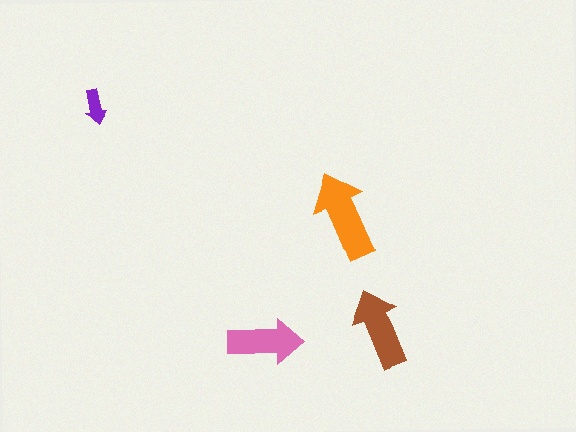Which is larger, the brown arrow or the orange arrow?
The orange one.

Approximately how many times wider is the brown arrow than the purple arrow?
About 2.5 times wider.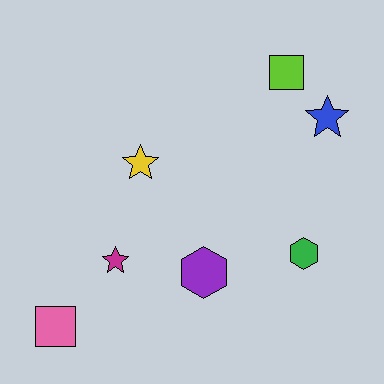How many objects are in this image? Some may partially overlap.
There are 7 objects.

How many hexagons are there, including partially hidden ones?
There are 2 hexagons.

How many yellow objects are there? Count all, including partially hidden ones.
There is 1 yellow object.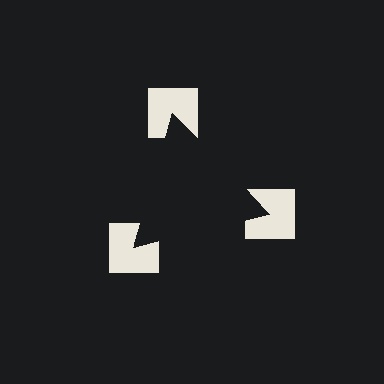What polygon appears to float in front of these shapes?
An illusory triangle — its edges are inferred from the aligned wedge cuts in the notched squares, not physically drawn.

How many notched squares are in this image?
There are 3 — one at each vertex of the illusory triangle.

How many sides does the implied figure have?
3 sides.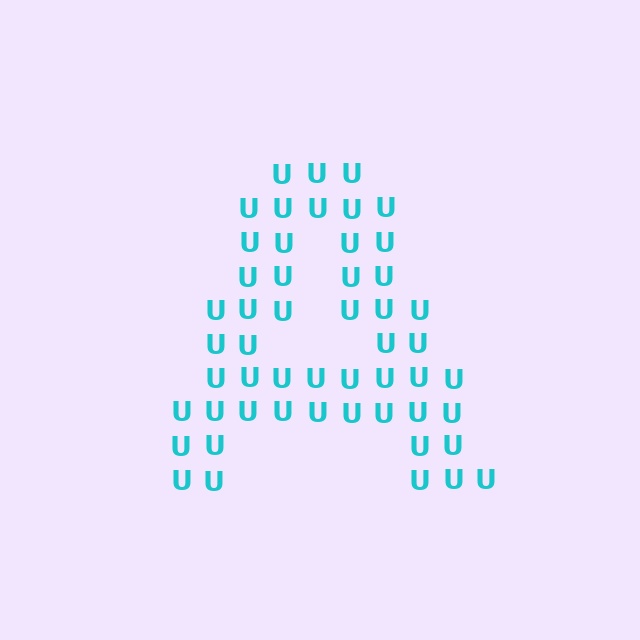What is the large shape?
The large shape is the letter A.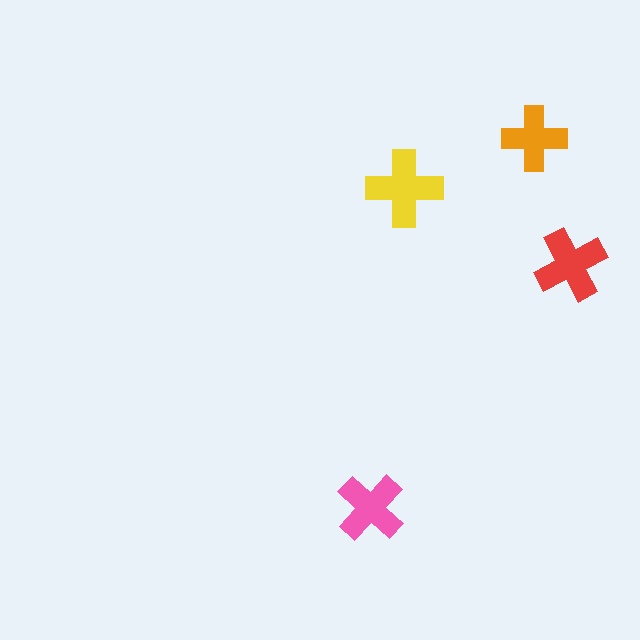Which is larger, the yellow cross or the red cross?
The yellow one.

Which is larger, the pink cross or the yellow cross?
The yellow one.